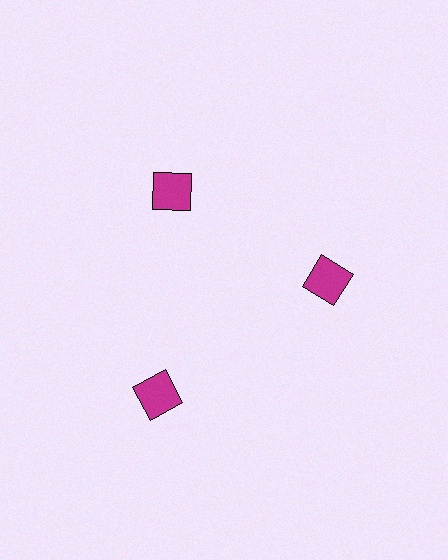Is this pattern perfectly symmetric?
No. The 3 magenta squares are arranged in a ring, but one element near the 7 o'clock position is pushed outward from the center, breaking the 3-fold rotational symmetry.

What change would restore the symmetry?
The symmetry would be restored by moving it inward, back onto the ring so that all 3 squares sit at equal angles and equal distance from the center.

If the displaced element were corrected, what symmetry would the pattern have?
It would have 3-fold rotational symmetry — the pattern would map onto itself every 120 degrees.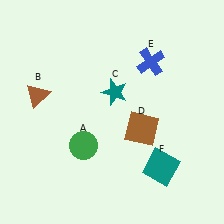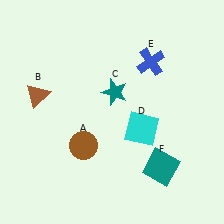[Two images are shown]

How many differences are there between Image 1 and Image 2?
There are 2 differences between the two images.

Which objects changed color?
A changed from green to brown. D changed from brown to cyan.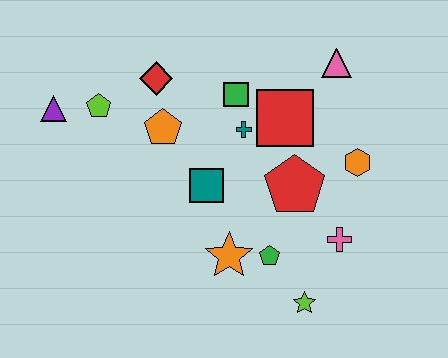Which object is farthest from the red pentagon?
The purple triangle is farthest from the red pentagon.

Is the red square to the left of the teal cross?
No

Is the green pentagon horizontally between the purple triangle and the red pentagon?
Yes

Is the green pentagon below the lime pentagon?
Yes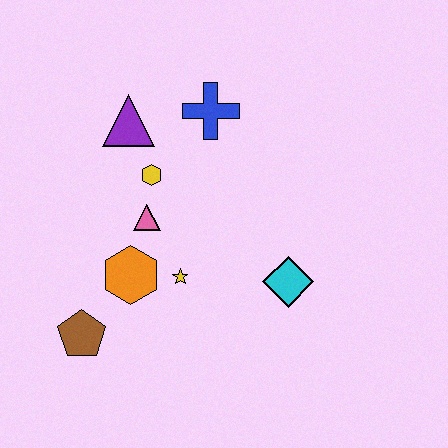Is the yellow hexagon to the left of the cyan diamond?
Yes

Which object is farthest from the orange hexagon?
The blue cross is farthest from the orange hexagon.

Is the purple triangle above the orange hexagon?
Yes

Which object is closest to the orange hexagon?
The yellow star is closest to the orange hexagon.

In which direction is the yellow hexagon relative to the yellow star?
The yellow hexagon is above the yellow star.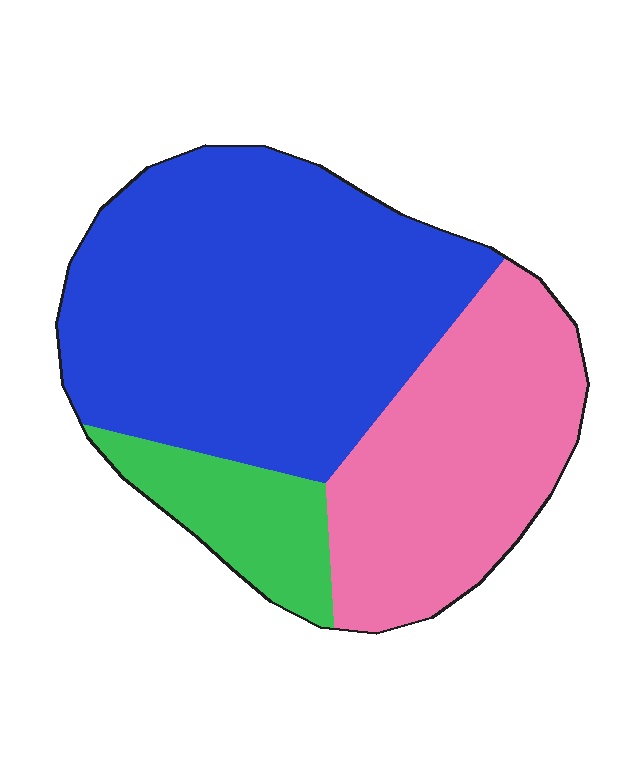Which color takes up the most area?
Blue, at roughly 55%.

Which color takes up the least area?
Green, at roughly 10%.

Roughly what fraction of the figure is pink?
Pink covers roughly 30% of the figure.